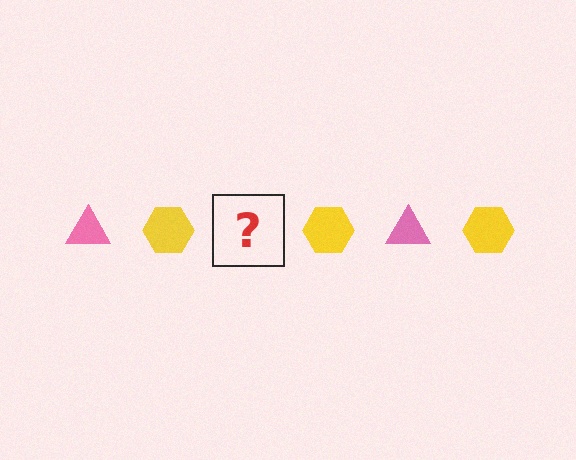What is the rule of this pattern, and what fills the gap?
The rule is that the pattern alternates between pink triangle and yellow hexagon. The gap should be filled with a pink triangle.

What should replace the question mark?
The question mark should be replaced with a pink triangle.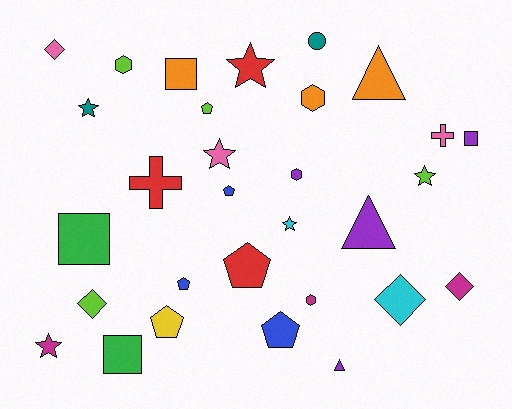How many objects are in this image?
There are 30 objects.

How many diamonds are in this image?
There are 4 diamonds.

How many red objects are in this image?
There are 3 red objects.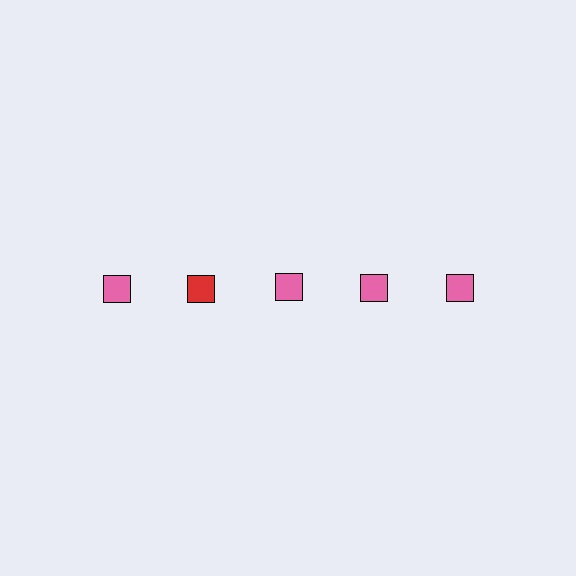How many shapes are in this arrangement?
There are 5 shapes arranged in a grid pattern.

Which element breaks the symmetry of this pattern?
The red square in the top row, second from left column breaks the symmetry. All other shapes are pink squares.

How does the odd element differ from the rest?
It has a different color: red instead of pink.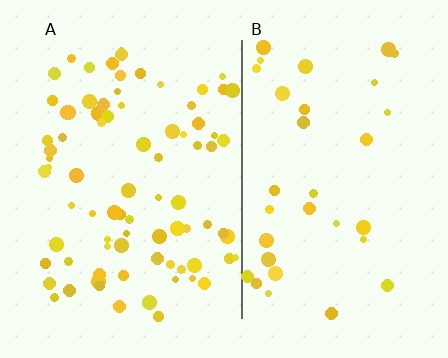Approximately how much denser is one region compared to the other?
Approximately 2.4× — region A over region B.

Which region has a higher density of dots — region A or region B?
A (the left).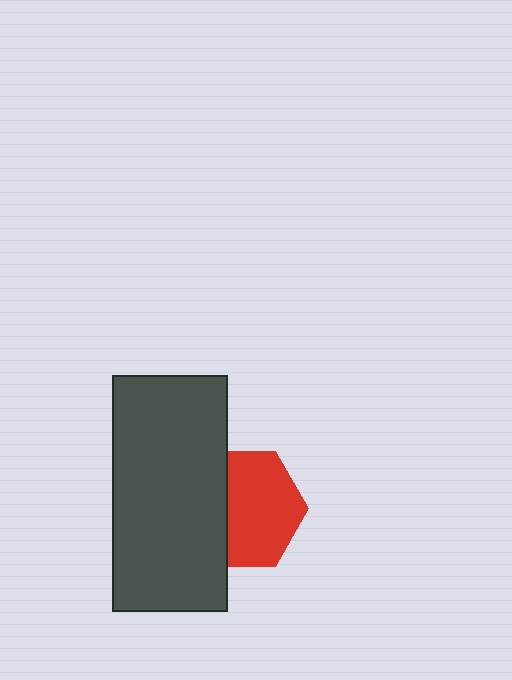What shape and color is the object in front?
The object in front is a dark gray rectangle.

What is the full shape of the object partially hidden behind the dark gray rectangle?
The partially hidden object is a red hexagon.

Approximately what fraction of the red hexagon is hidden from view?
Roughly 36% of the red hexagon is hidden behind the dark gray rectangle.